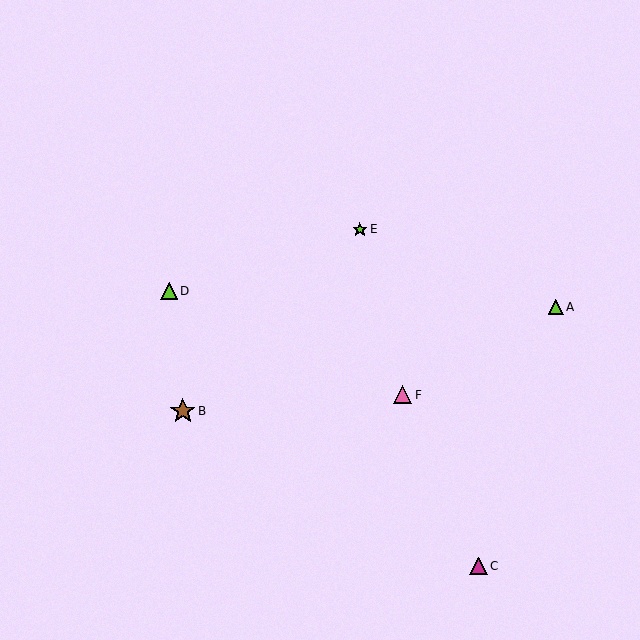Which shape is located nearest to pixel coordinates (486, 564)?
The magenta triangle (labeled C) at (478, 566) is nearest to that location.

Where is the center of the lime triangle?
The center of the lime triangle is at (556, 307).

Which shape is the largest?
The brown star (labeled B) is the largest.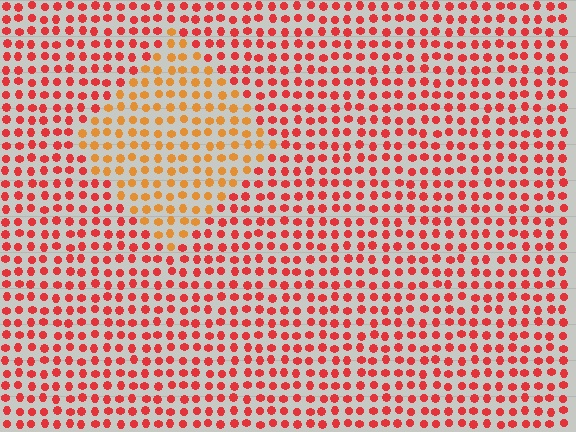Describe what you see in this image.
The image is filled with small red elements in a uniform arrangement. A diamond-shaped region is visible where the elements are tinted to a slightly different hue, forming a subtle color boundary.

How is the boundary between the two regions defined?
The boundary is defined purely by a slight shift in hue (about 34 degrees). Spacing, size, and orientation are identical on both sides.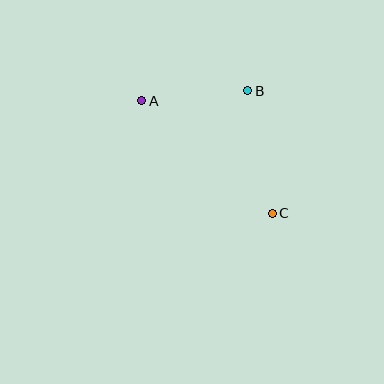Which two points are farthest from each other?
Points A and C are farthest from each other.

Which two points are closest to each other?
Points A and B are closest to each other.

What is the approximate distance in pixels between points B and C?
The distance between B and C is approximately 125 pixels.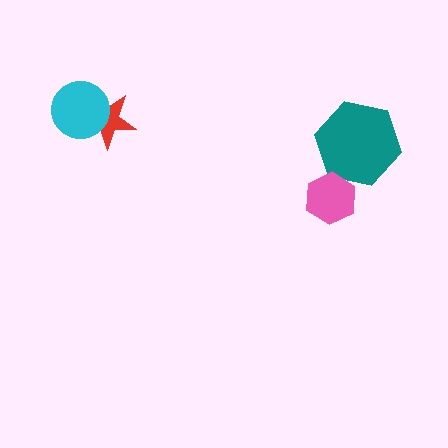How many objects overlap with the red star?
1 object overlaps with the red star.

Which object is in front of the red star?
The cyan circle is in front of the red star.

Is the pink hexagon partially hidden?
No, no other shape covers it.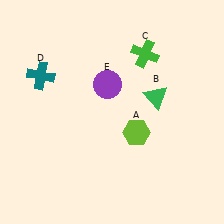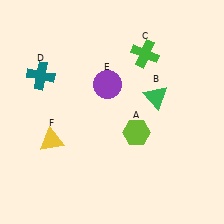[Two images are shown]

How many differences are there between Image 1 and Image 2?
There is 1 difference between the two images.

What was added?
A yellow triangle (F) was added in Image 2.